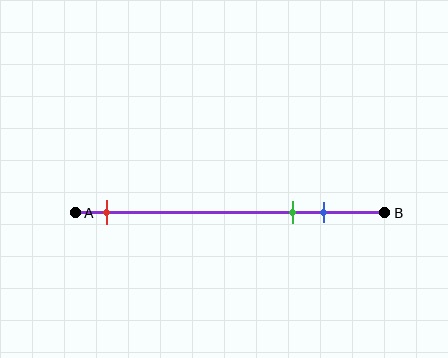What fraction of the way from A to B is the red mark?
The red mark is approximately 10% (0.1) of the way from A to B.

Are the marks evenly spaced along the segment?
No, the marks are not evenly spaced.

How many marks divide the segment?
There are 3 marks dividing the segment.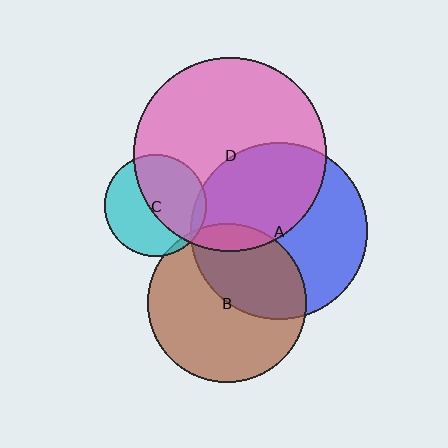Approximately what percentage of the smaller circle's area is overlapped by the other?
Approximately 45%.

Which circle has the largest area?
Circle D (pink).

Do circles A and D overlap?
Yes.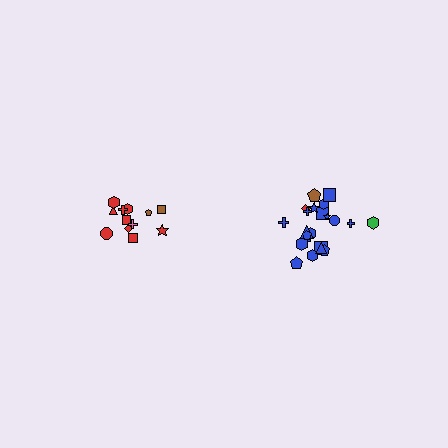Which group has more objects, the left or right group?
The right group.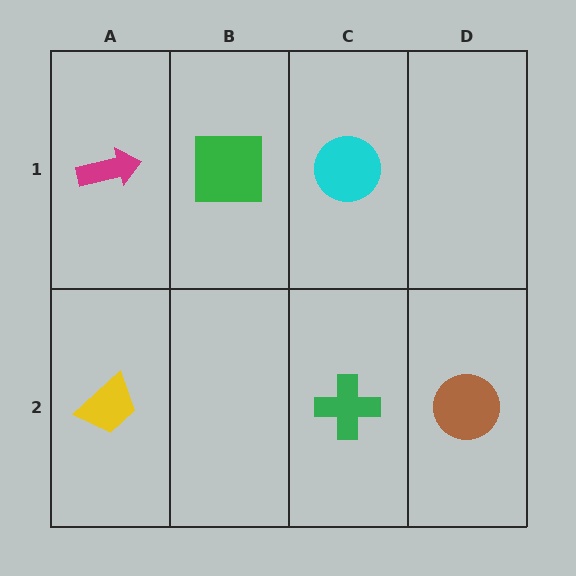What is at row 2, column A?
A yellow trapezoid.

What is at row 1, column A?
A magenta arrow.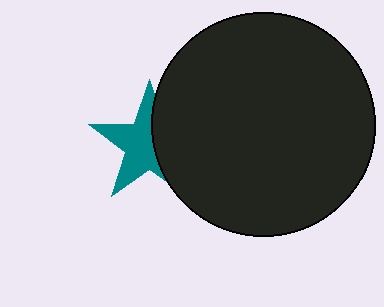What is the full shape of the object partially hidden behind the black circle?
The partially hidden object is a teal star.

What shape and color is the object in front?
The object in front is a black circle.